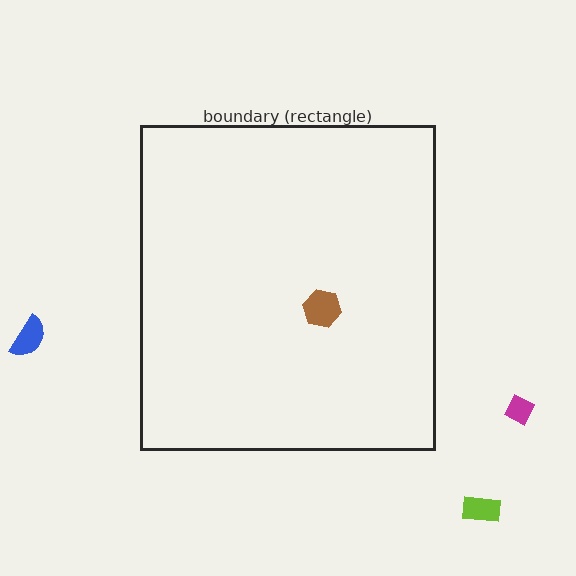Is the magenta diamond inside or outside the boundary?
Outside.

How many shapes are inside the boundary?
1 inside, 3 outside.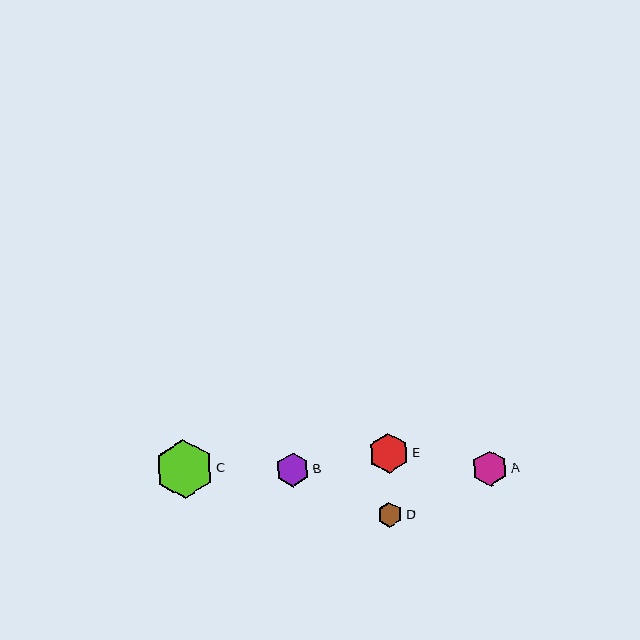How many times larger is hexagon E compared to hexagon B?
Hexagon E is approximately 1.2 times the size of hexagon B.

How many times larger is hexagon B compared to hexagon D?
Hexagon B is approximately 1.4 times the size of hexagon D.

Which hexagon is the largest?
Hexagon C is the largest with a size of approximately 59 pixels.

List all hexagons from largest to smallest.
From largest to smallest: C, E, A, B, D.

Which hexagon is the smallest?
Hexagon D is the smallest with a size of approximately 25 pixels.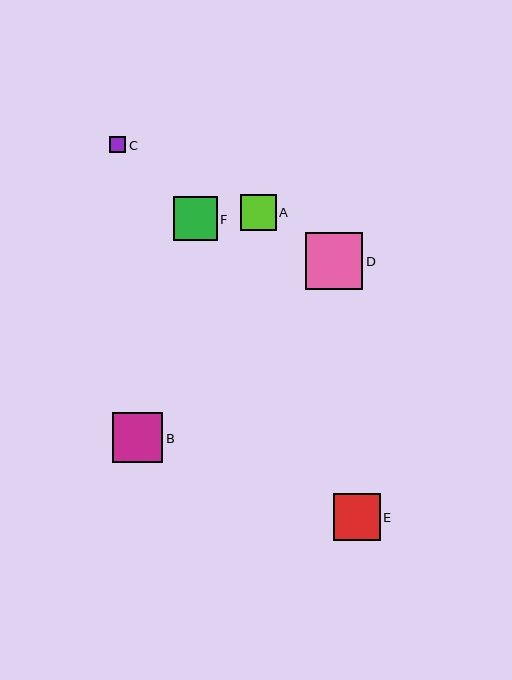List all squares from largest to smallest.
From largest to smallest: D, B, E, F, A, C.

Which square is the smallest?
Square C is the smallest with a size of approximately 16 pixels.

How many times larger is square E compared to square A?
Square E is approximately 1.3 times the size of square A.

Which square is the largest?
Square D is the largest with a size of approximately 57 pixels.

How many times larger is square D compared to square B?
Square D is approximately 1.1 times the size of square B.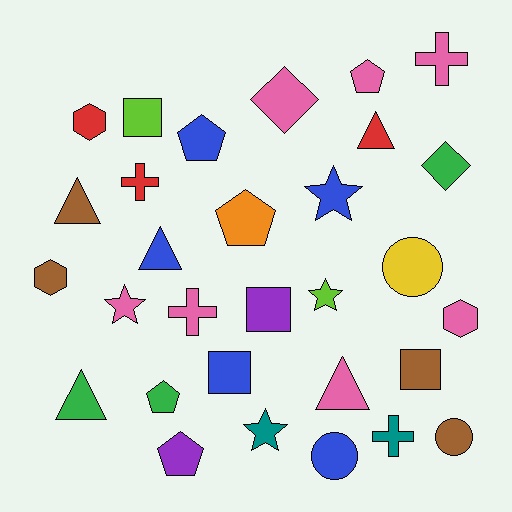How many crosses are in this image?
There are 4 crosses.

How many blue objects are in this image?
There are 5 blue objects.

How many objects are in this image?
There are 30 objects.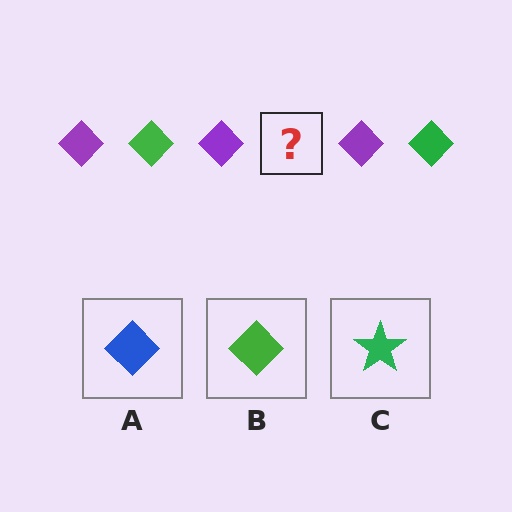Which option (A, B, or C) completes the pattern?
B.